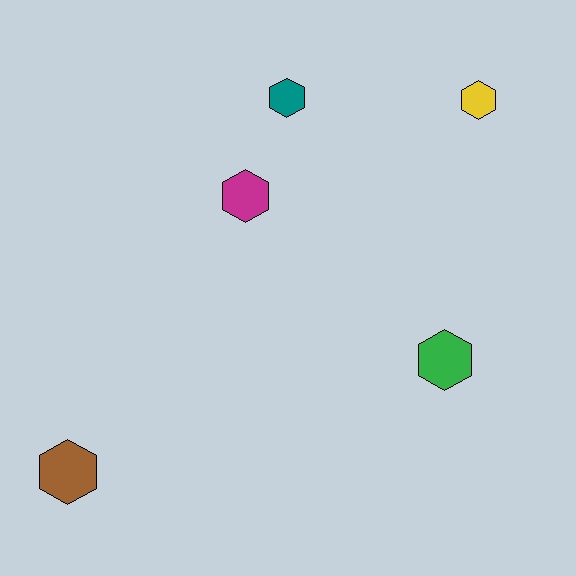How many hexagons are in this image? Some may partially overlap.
There are 5 hexagons.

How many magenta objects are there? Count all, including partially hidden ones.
There is 1 magenta object.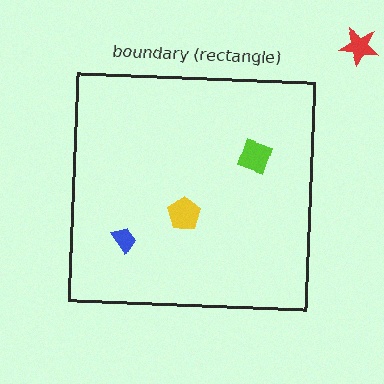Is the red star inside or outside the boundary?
Outside.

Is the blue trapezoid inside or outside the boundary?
Inside.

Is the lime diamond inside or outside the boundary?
Inside.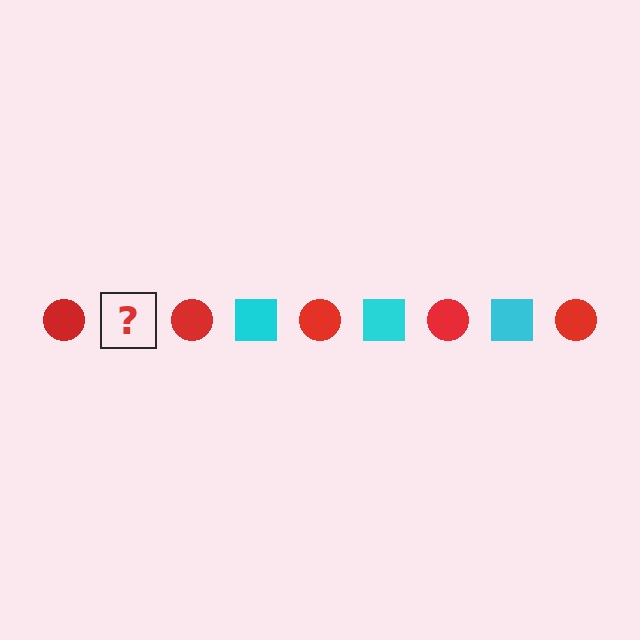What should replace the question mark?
The question mark should be replaced with a cyan square.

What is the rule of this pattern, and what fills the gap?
The rule is that the pattern alternates between red circle and cyan square. The gap should be filled with a cyan square.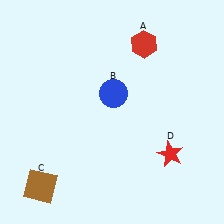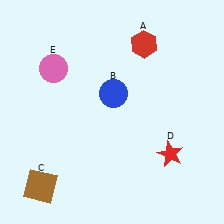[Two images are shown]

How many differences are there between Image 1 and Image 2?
There is 1 difference between the two images.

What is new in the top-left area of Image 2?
A pink circle (E) was added in the top-left area of Image 2.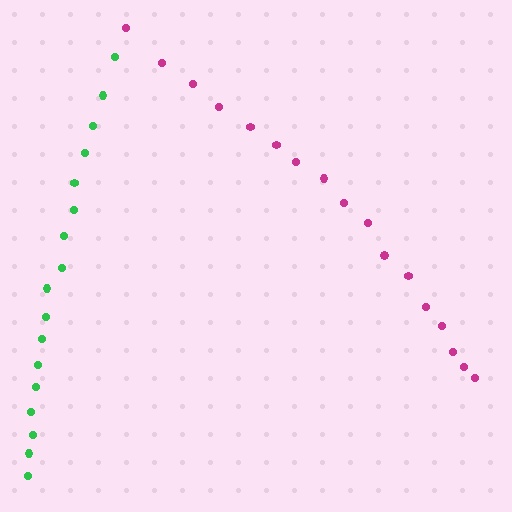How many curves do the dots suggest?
There are 2 distinct paths.